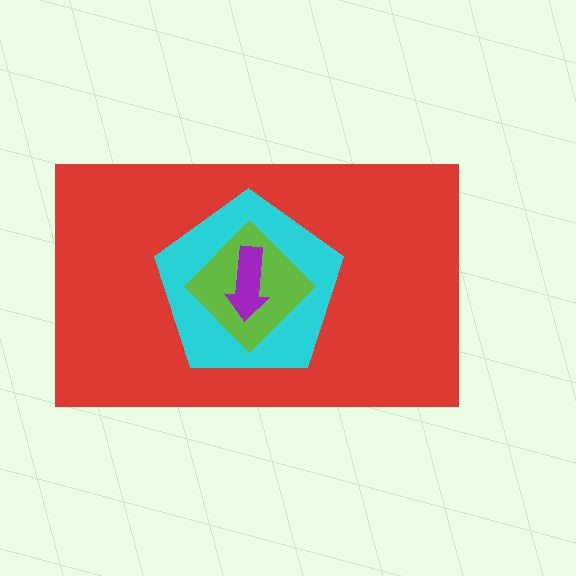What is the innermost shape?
The purple arrow.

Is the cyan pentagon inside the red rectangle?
Yes.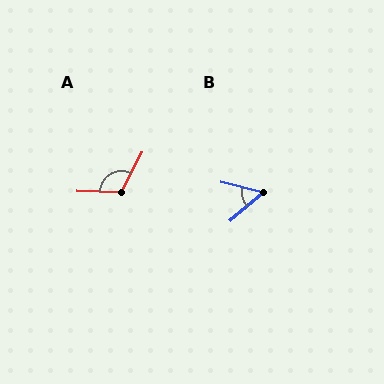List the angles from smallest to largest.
B (53°), A (116°).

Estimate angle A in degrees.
Approximately 116 degrees.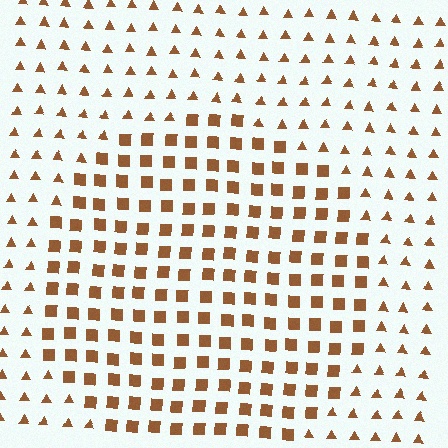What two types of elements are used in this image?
The image uses squares inside the circle region and triangles outside it.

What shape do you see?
I see a circle.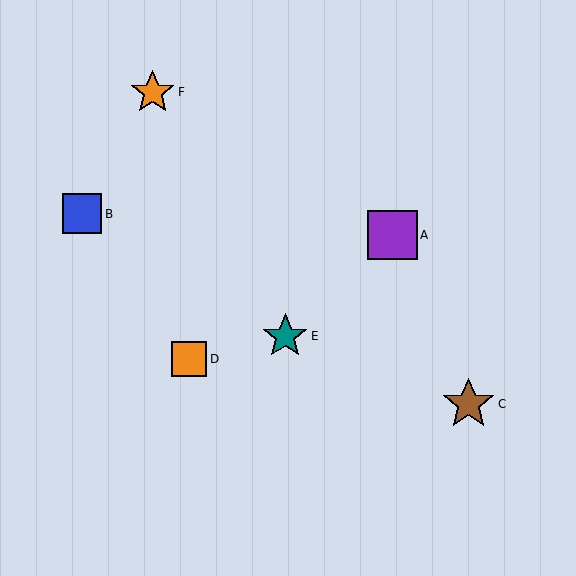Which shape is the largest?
The brown star (labeled C) is the largest.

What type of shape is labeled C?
Shape C is a brown star.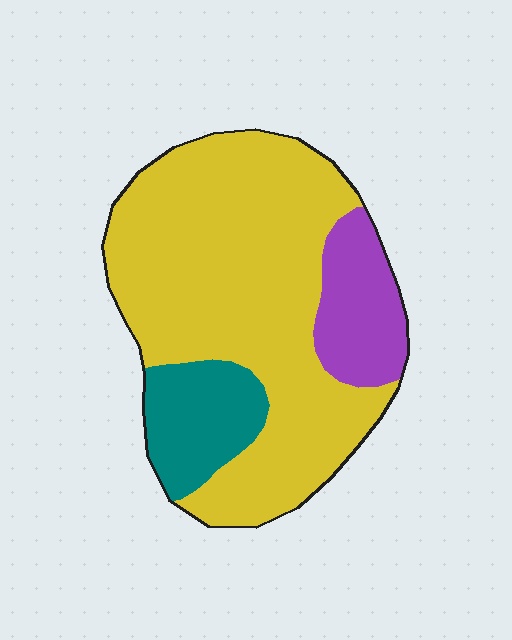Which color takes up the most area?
Yellow, at roughly 70%.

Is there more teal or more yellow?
Yellow.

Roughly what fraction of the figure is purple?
Purple takes up about one eighth (1/8) of the figure.